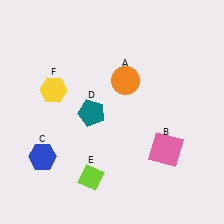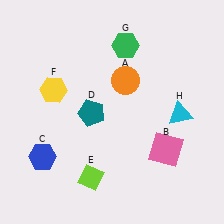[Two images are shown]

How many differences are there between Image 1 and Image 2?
There are 2 differences between the two images.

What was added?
A green hexagon (G), a cyan triangle (H) were added in Image 2.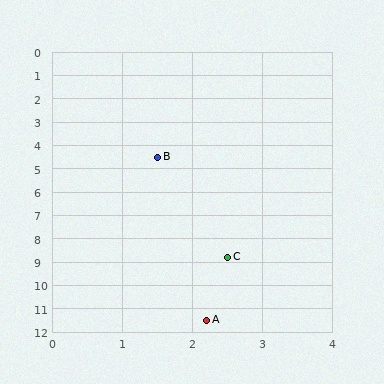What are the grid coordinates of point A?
Point A is at approximately (2.2, 11.5).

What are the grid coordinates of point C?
Point C is at approximately (2.5, 8.8).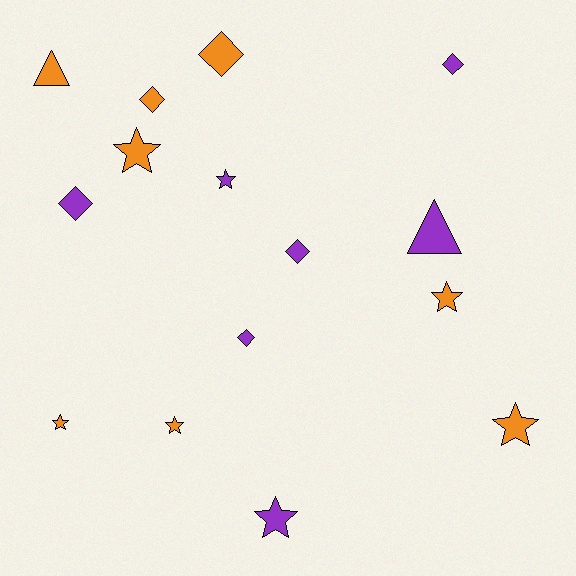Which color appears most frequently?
Orange, with 8 objects.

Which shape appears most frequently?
Star, with 7 objects.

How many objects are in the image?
There are 15 objects.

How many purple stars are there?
There are 2 purple stars.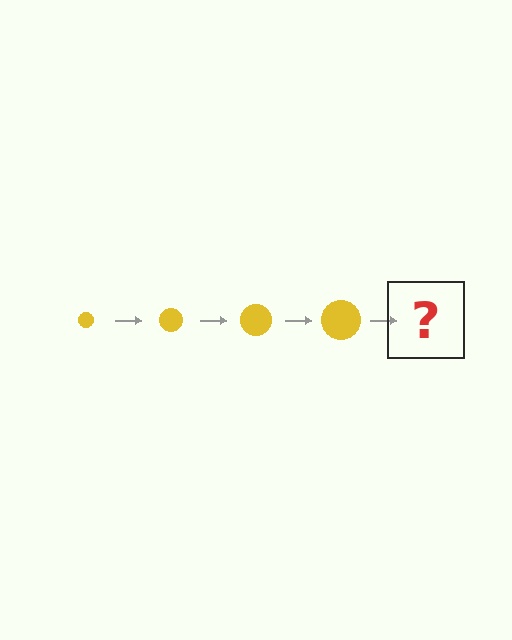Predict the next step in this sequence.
The next step is a yellow circle, larger than the previous one.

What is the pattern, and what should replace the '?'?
The pattern is that the circle gets progressively larger each step. The '?' should be a yellow circle, larger than the previous one.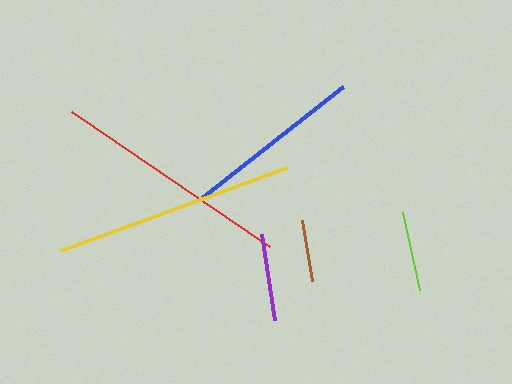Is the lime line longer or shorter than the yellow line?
The yellow line is longer than the lime line.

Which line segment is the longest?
The yellow line is the longest at approximately 241 pixels.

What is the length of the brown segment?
The brown segment is approximately 62 pixels long.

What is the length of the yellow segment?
The yellow segment is approximately 241 pixels long.